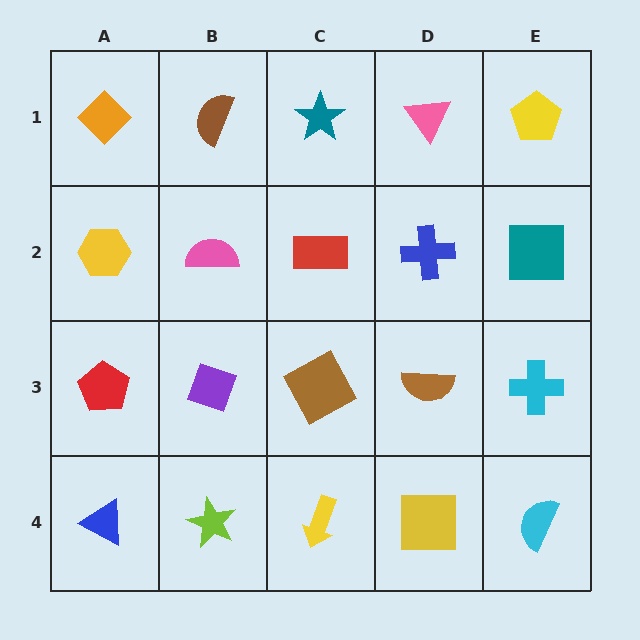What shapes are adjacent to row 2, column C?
A teal star (row 1, column C), a brown square (row 3, column C), a pink semicircle (row 2, column B), a blue cross (row 2, column D).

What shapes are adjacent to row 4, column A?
A red pentagon (row 3, column A), a lime star (row 4, column B).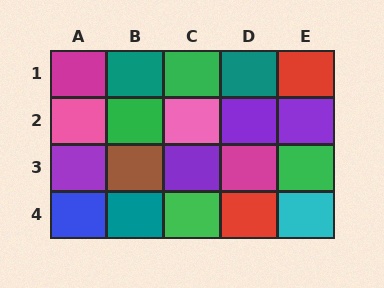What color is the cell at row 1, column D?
Teal.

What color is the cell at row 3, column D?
Magenta.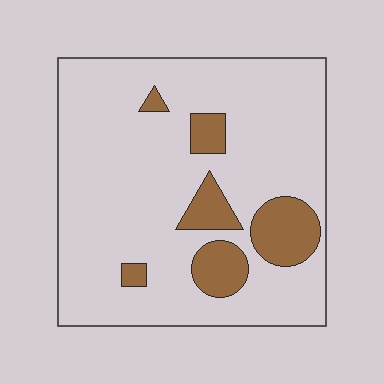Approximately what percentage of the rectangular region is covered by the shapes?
Approximately 15%.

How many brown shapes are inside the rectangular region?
6.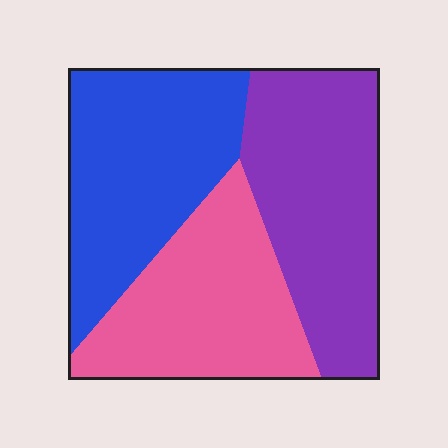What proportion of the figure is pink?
Pink covers around 30% of the figure.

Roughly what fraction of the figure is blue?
Blue takes up about one third (1/3) of the figure.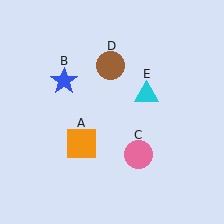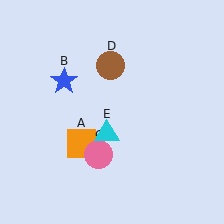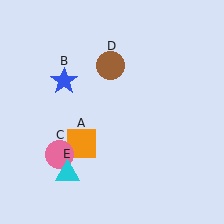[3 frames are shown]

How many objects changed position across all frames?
2 objects changed position: pink circle (object C), cyan triangle (object E).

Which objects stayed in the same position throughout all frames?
Orange square (object A) and blue star (object B) and brown circle (object D) remained stationary.